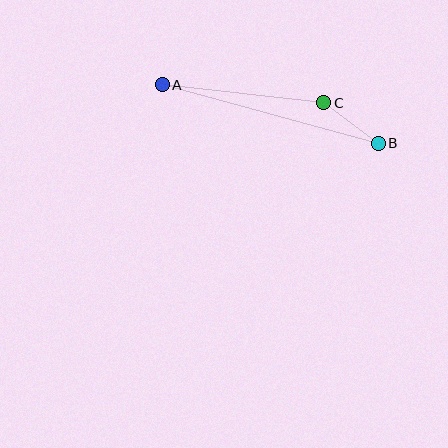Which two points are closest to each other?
Points B and C are closest to each other.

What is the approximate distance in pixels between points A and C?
The distance between A and C is approximately 162 pixels.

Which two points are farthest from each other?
Points A and B are farthest from each other.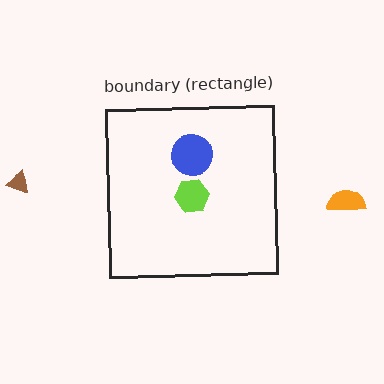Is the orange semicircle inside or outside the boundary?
Outside.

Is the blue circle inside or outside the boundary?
Inside.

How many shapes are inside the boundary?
2 inside, 2 outside.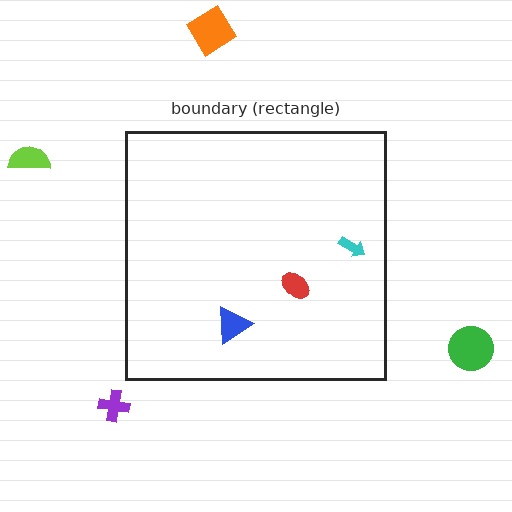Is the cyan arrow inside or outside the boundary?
Inside.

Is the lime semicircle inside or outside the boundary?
Outside.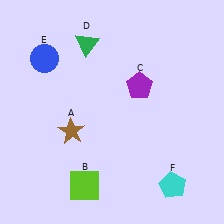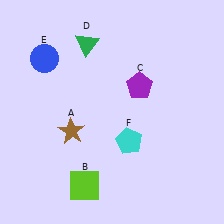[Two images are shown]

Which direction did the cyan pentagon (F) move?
The cyan pentagon (F) moved up.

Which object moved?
The cyan pentagon (F) moved up.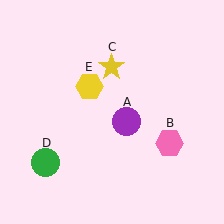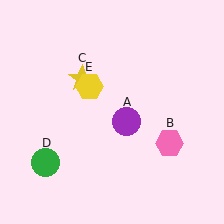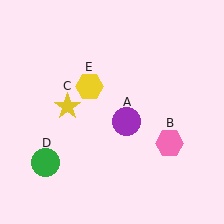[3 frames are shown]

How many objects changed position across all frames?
1 object changed position: yellow star (object C).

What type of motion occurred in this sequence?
The yellow star (object C) rotated counterclockwise around the center of the scene.